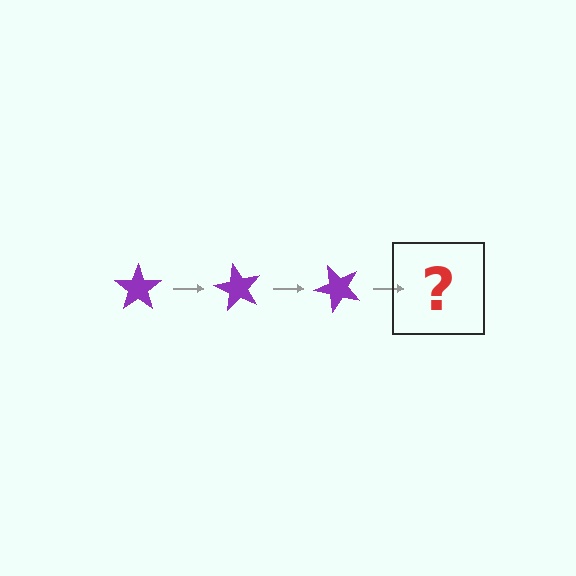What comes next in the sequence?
The next element should be a purple star rotated 180 degrees.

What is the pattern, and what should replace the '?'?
The pattern is that the star rotates 60 degrees each step. The '?' should be a purple star rotated 180 degrees.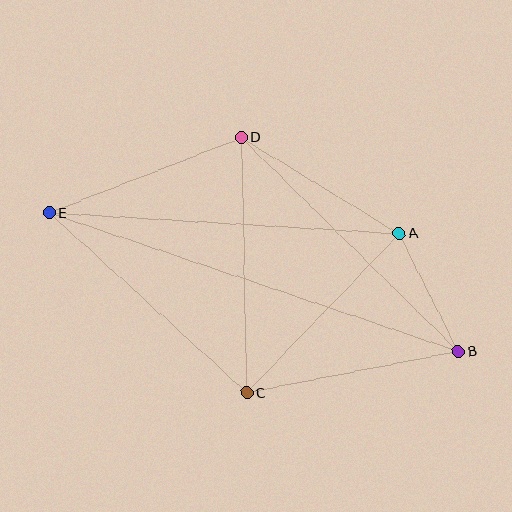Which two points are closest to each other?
Points A and B are closest to each other.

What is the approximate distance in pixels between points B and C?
The distance between B and C is approximately 215 pixels.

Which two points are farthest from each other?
Points B and E are farthest from each other.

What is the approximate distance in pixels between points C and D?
The distance between C and D is approximately 255 pixels.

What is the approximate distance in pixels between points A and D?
The distance between A and D is approximately 185 pixels.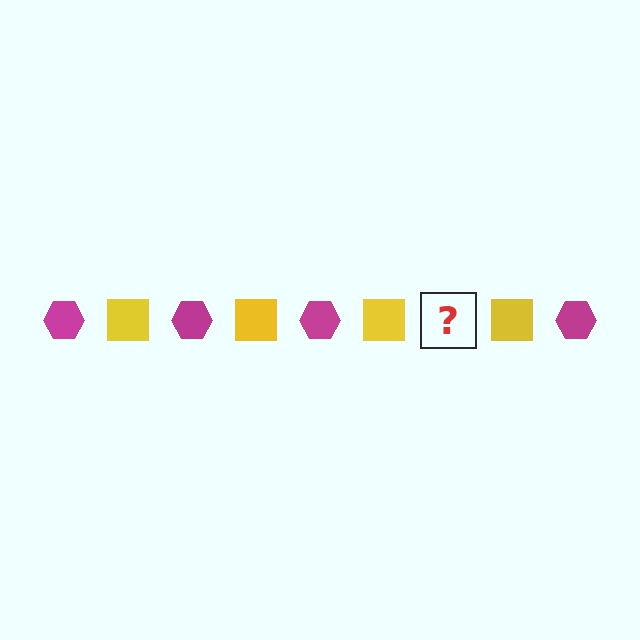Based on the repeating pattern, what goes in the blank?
The blank should be a magenta hexagon.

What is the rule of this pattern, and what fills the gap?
The rule is that the pattern alternates between magenta hexagon and yellow square. The gap should be filled with a magenta hexagon.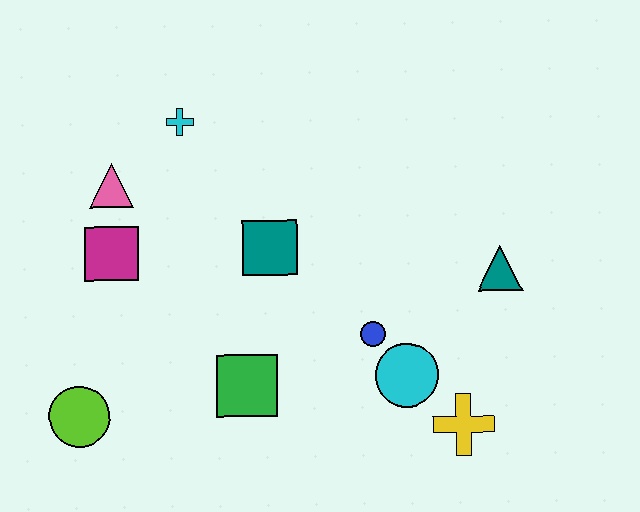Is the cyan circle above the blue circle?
No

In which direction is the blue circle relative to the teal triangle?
The blue circle is to the left of the teal triangle.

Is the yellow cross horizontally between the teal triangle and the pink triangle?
Yes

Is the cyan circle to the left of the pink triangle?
No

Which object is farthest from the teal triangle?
The lime circle is farthest from the teal triangle.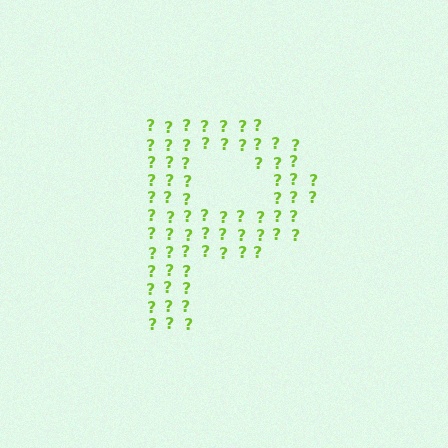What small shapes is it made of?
It is made of small question marks.